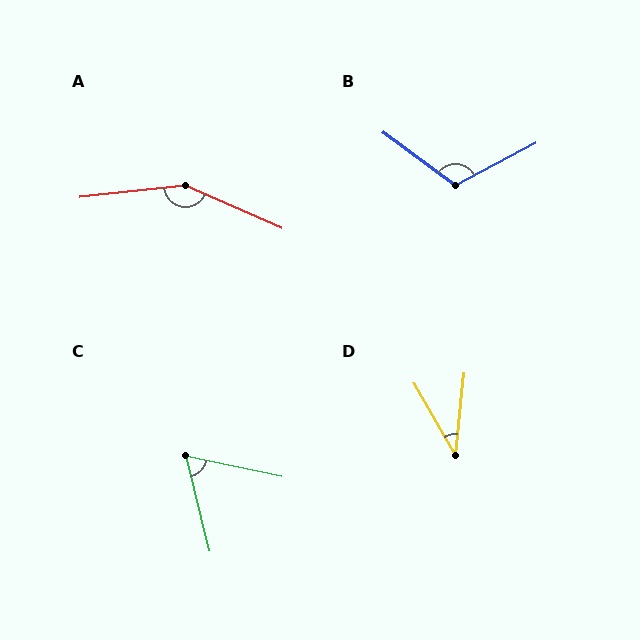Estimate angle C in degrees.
Approximately 64 degrees.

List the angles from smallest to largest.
D (35°), C (64°), B (116°), A (150°).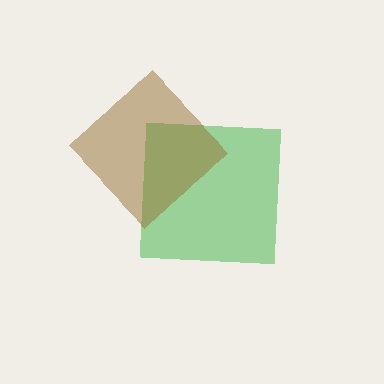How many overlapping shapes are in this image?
There are 2 overlapping shapes in the image.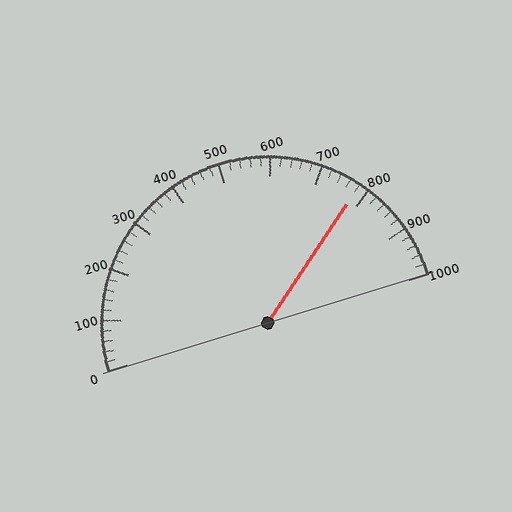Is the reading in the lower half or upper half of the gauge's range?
The reading is in the upper half of the range (0 to 1000).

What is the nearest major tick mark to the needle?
The nearest major tick mark is 800.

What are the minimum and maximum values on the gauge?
The gauge ranges from 0 to 1000.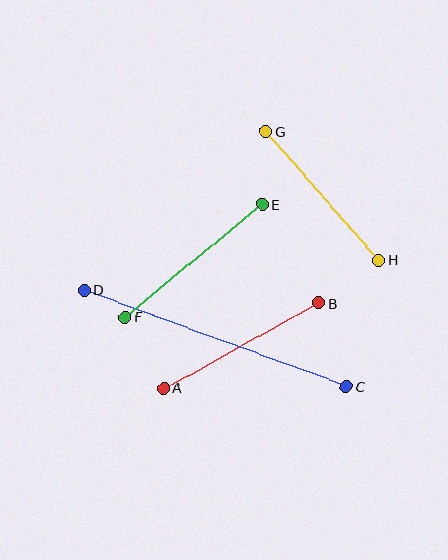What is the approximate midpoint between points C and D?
The midpoint is at approximately (215, 338) pixels.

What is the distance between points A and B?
The distance is approximately 177 pixels.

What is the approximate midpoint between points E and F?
The midpoint is at approximately (194, 260) pixels.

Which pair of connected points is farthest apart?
Points C and D are farthest apart.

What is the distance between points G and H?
The distance is approximately 171 pixels.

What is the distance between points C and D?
The distance is approximately 279 pixels.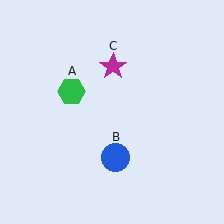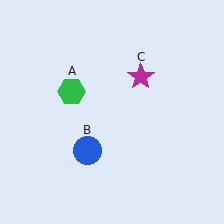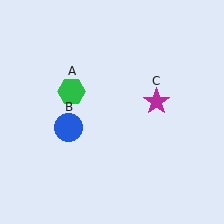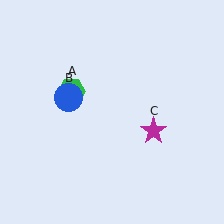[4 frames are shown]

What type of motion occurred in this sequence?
The blue circle (object B), magenta star (object C) rotated clockwise around the center of the scene.